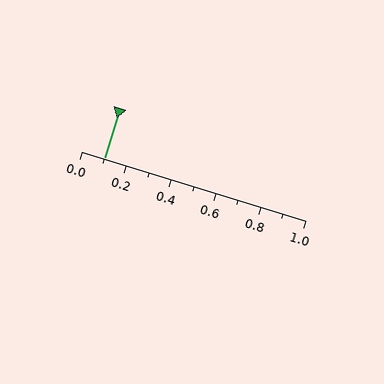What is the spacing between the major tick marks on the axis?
The major ticks are spaced 0.2 apart.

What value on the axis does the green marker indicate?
The marker indicates approximately 0.1.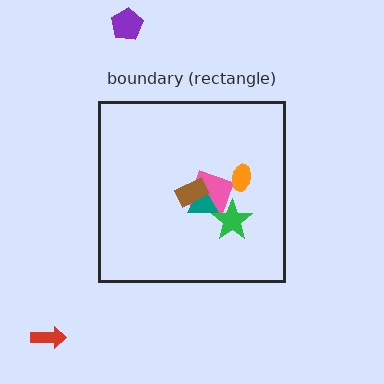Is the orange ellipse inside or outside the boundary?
Inside.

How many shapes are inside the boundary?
5 inside, 2 outside.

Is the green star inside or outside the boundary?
Inside.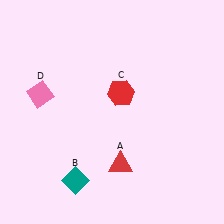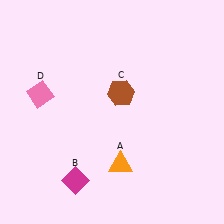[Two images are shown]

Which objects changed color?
A changed from red to orange. B changed from teal to magenta. C changed from red to brown.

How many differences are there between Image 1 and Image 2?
There are 3 differences between the two images.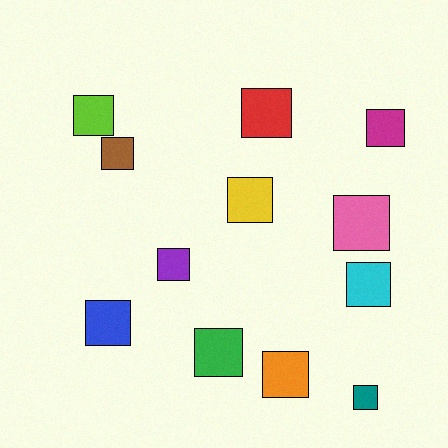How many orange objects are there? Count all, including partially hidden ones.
There is 1 orange object.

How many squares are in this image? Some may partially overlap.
There are 12 squares.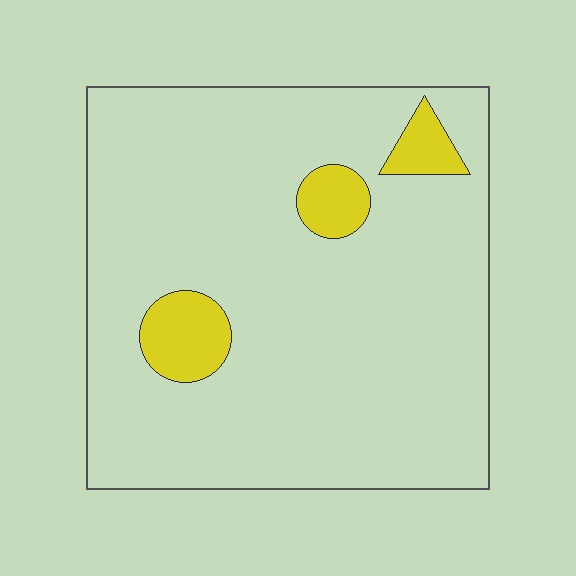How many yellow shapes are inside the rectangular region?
3.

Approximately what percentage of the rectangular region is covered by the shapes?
Approximately 10%.